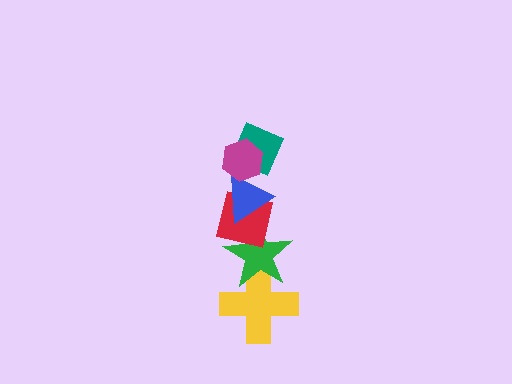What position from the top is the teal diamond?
The teal diamond is 2nd from the top.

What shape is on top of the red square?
The blue triangle is on top of the red square.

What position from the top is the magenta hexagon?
The magenta hexagon is 1st from the top.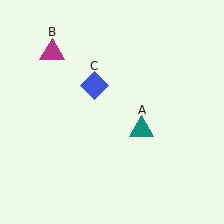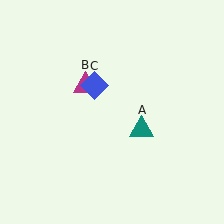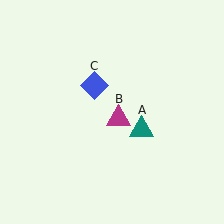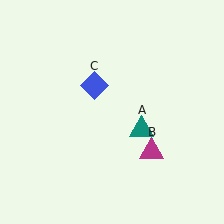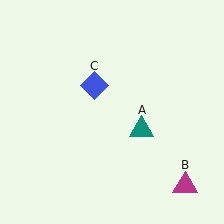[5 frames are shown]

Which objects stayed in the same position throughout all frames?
Teal triangle (object A) and blue diamond (object C) remained stationary.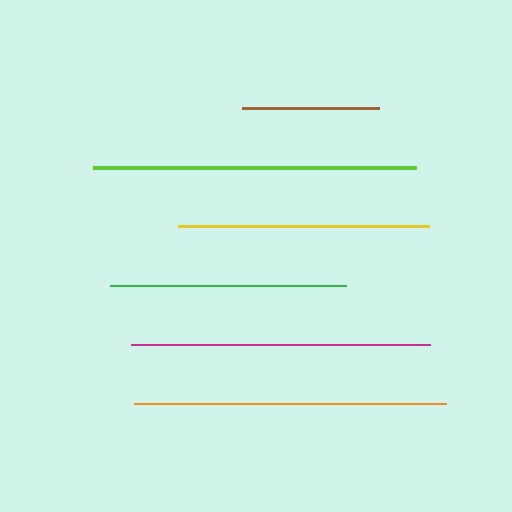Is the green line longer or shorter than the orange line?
The orange line is longer than the green line.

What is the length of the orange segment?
The orange segment is approximately 312 pixels long.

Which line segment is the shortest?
The brown line is the shortest at approximately 137 pixels.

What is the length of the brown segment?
The brown segment is approximately 137 pixels long.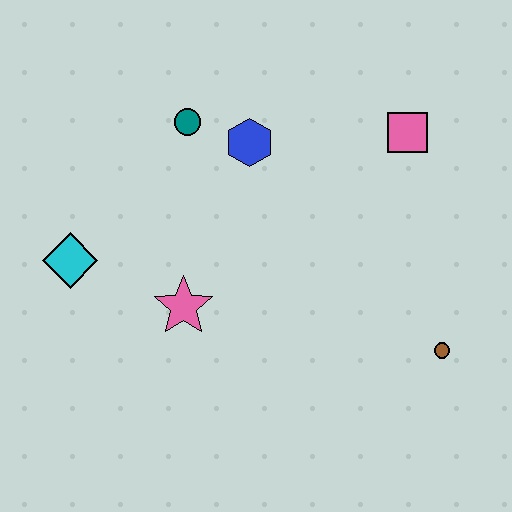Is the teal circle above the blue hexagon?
Yes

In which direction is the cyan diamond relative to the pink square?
The cyan diamond is to the left of the pink square.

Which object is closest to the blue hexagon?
The teal circle is closest to the blue hexagon.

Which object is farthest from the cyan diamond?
The brown circle is farthest from the cyan diamond.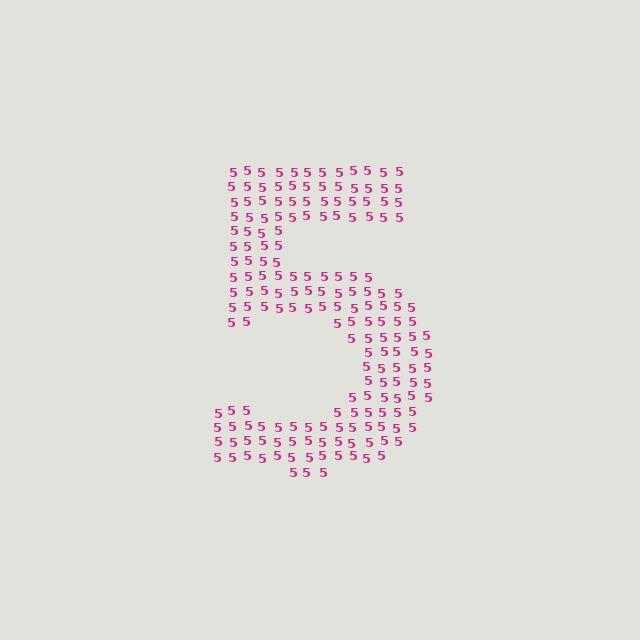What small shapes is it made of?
It is made of small digit 5's.